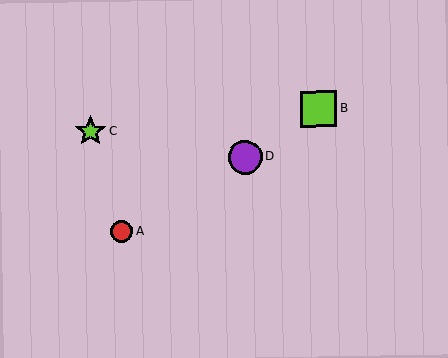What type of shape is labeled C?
Shape C is a lime star.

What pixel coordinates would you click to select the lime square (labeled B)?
Click at (319, 109) to select the lime square B.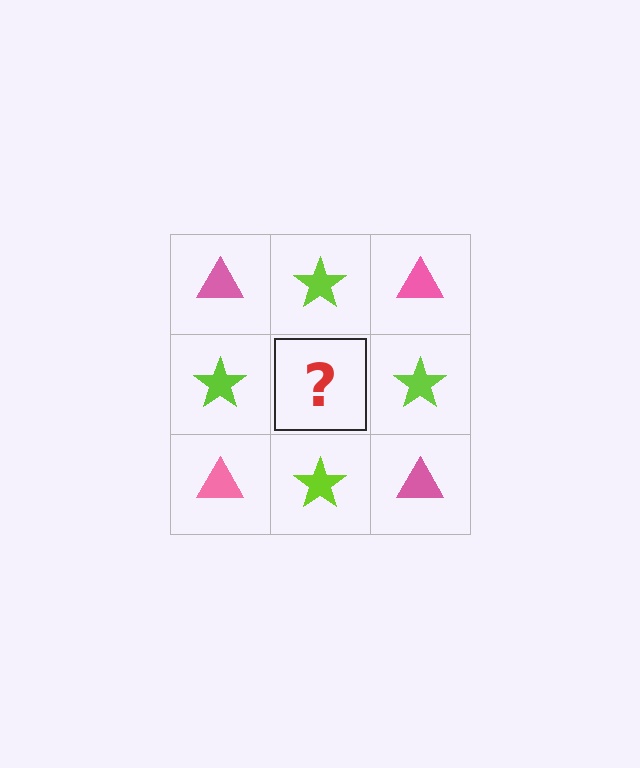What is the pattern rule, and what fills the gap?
The rule is that it alternates pink triangle and lime star in a checkerboard pattern. The gap should be filled with a pink triangle.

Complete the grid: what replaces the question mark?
The question mark should be replaced with a pink triangle.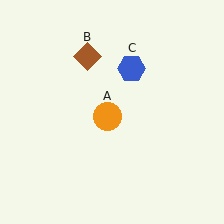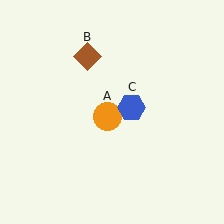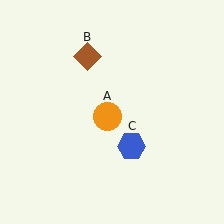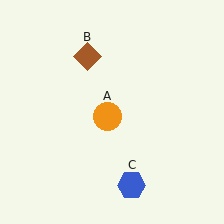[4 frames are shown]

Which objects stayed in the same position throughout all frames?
Orange circle (object A) and brown diamond (object B) remained stationary.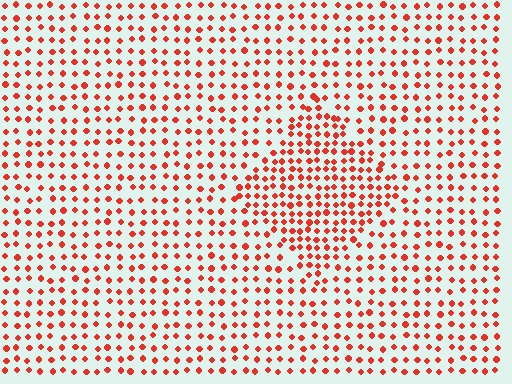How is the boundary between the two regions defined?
The boundary is defined by a change in element density (approximately 1.7x ratio). All elements are the same color, size, and shape.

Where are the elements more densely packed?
The elements are more densely packed inside the diamond boundary.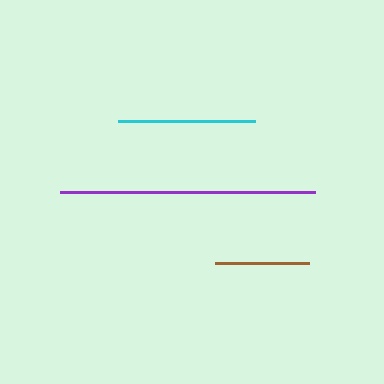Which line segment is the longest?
The purple line is the longest at approximately 255 pixels.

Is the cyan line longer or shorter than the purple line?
The purple line is longer than the cyan line.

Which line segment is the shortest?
The brown line is the shortest at approximately 94 pixels.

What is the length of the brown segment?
The brown segment is approximately 94 pixels long.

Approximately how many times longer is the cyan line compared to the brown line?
The cyan line is approximately 1.4 times the length of the brown line.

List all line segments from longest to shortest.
From longest to shortest: purple, cyan, brown.